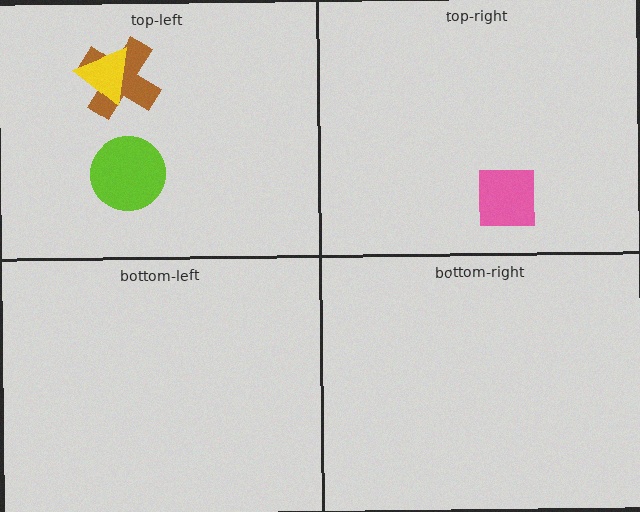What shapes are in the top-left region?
The brown cross, the lime circle, the yellow triangle.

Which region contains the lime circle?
The top-left region.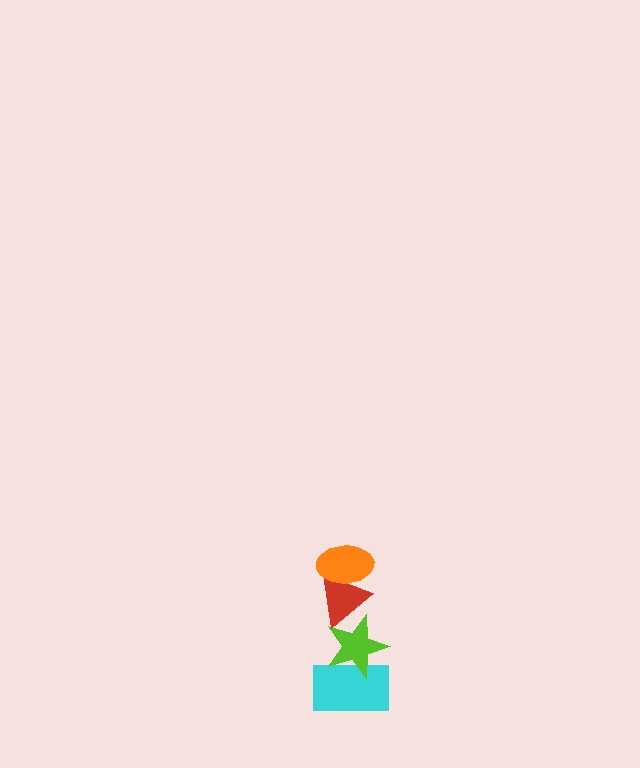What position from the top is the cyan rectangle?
The cyan rectangle is 4th from the top.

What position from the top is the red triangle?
The red triangle is 2nd from the top.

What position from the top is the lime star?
The lime star is 3rd from the top.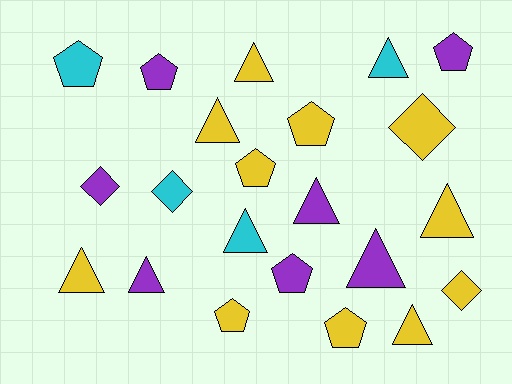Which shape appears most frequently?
Triangle, with 10 objects.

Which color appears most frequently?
Yellow, with 11 objects.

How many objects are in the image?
There are 22 objects.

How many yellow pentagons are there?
There are 4 yellow pentagons.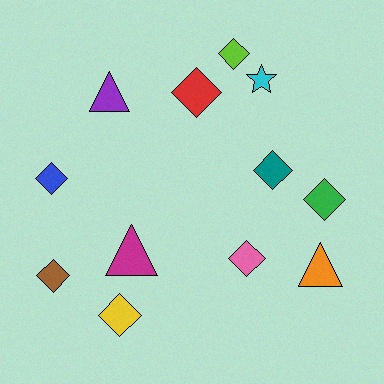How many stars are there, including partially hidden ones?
There is 1 star.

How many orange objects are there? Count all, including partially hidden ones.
There is 1 orange object.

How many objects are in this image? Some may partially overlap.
There are 12 objects.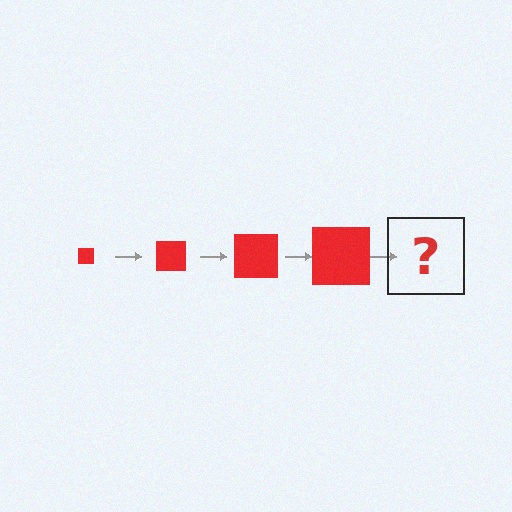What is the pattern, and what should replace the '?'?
The pattern is that the square gets progressively larger each step. The '?' should be a red square, larger than the previous one.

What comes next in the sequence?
The next element should be a red square, larger than the previous one.